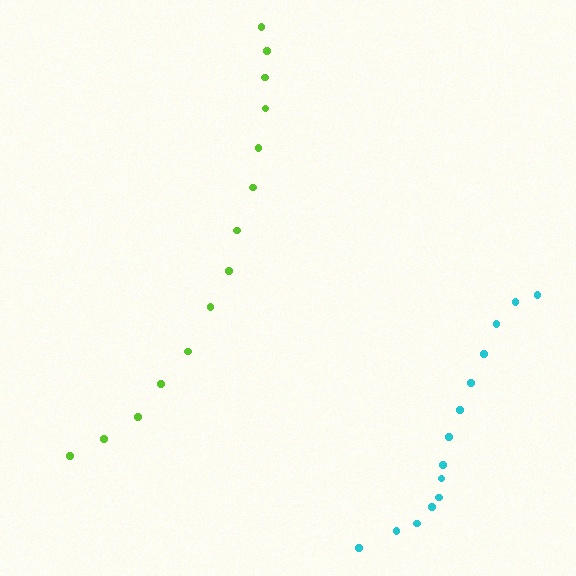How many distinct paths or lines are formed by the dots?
There are 2 distinct paths.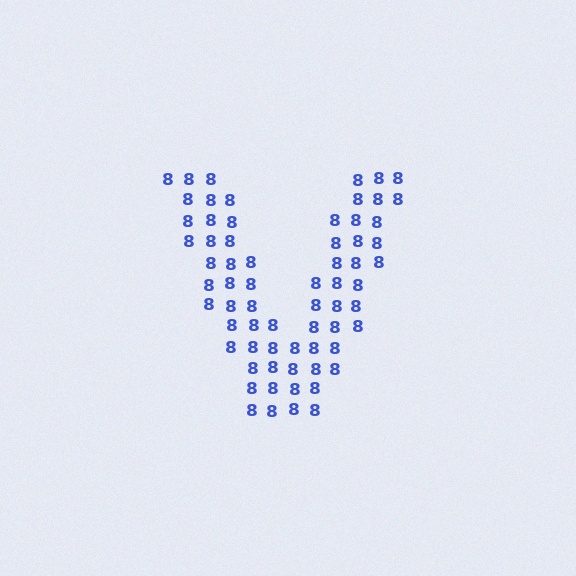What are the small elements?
The small elements are digit 8's.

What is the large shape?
The large shape is the letter V.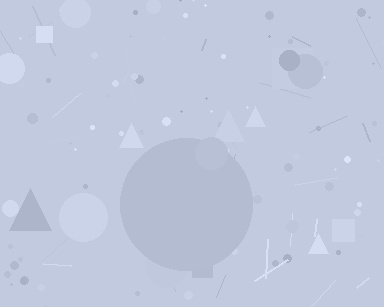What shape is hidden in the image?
A circle is hidden in the image.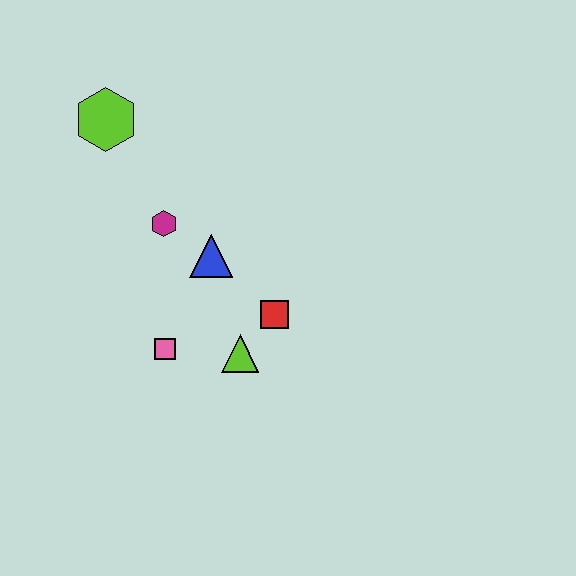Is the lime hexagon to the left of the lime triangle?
Yes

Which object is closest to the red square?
The lime triangle is closest to the red square.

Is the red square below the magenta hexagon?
Yes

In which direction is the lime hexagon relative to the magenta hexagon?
The lime hexagon is above the magenta hexagon.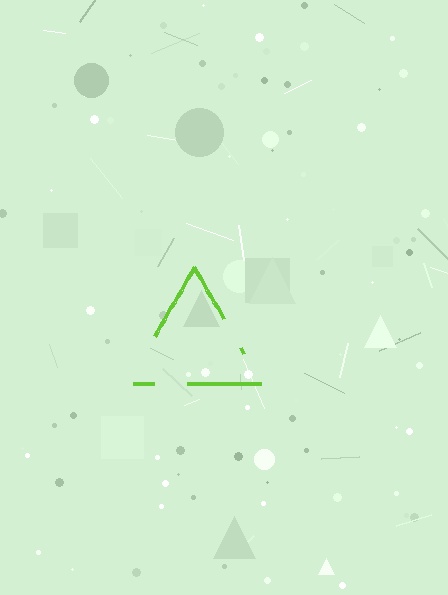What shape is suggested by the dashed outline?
The dashed outline suggests a triangle.